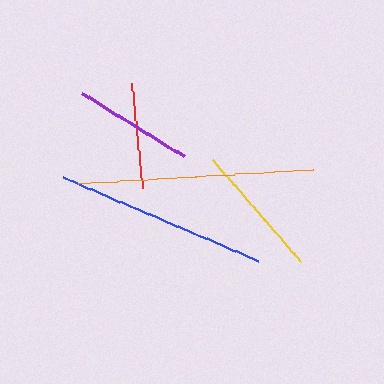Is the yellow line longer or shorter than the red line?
The yellow line is longer than the red line.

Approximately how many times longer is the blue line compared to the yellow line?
The blue line is approximately 1.6 times the length of the yellow line.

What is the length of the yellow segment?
The yellow segment is approximately 136 pixels long.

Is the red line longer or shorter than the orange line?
The orange line is longer than the red line.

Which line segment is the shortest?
The red line is the shortest at approximately 105 pixels.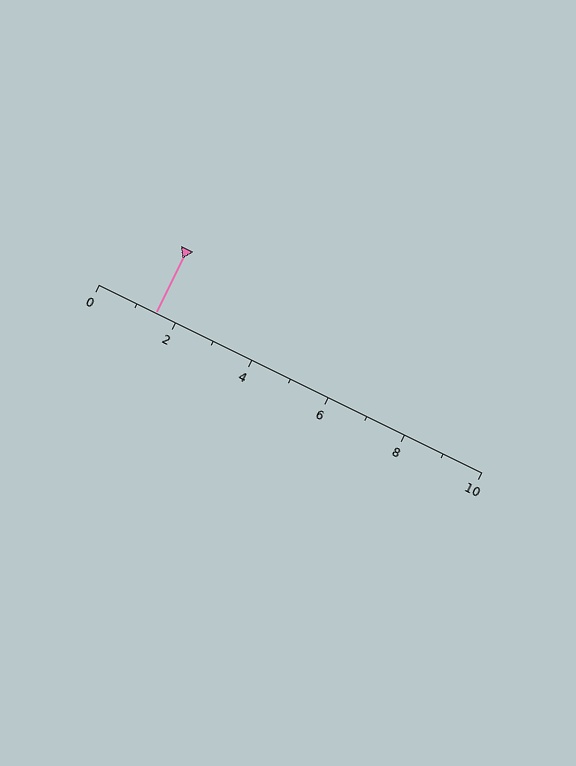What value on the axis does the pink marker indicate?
The marker indicates approximately 1.5.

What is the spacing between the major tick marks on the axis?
The major ticks are spaced 2 apart.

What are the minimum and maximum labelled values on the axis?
The axis runs from 0 to 10.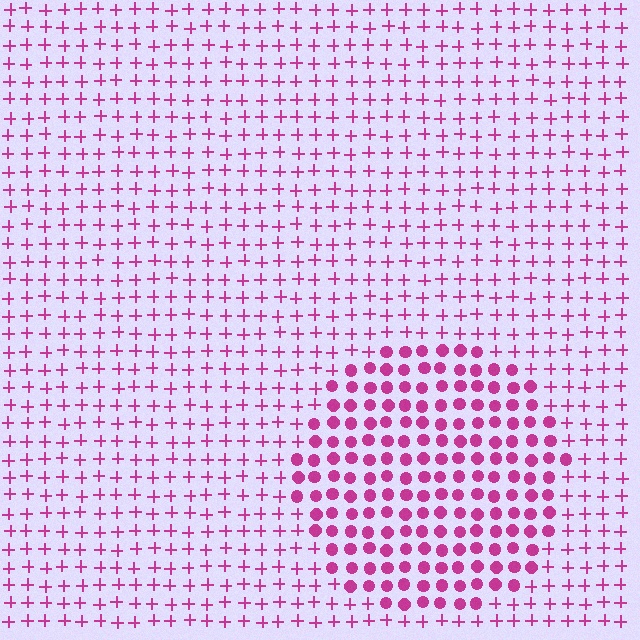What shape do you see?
I see a circle.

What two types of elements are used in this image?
The image uses circles inside the circle region and plus signs outside it.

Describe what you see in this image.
The image is filled with small magenta elements arranged in a uniform grid. A circle-shaped region contains circles, while the surrounding area contains plus signs. The boundary is defined purely by the change in element shape.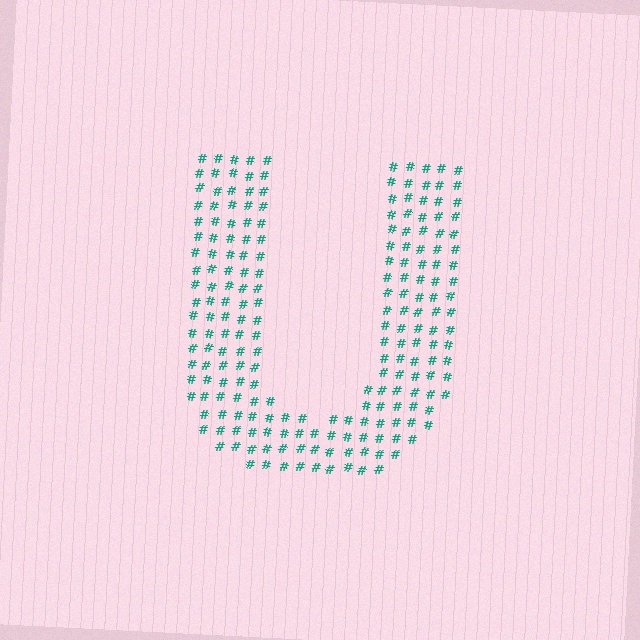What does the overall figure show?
The overall figure shows the letter U.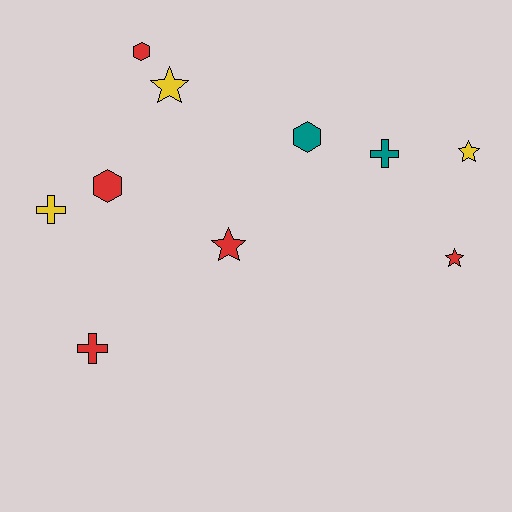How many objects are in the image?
There are 10 objects.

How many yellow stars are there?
There are 2 yellow stars.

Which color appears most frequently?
Red, with 5 objects.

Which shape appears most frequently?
Star, with 4 objects.